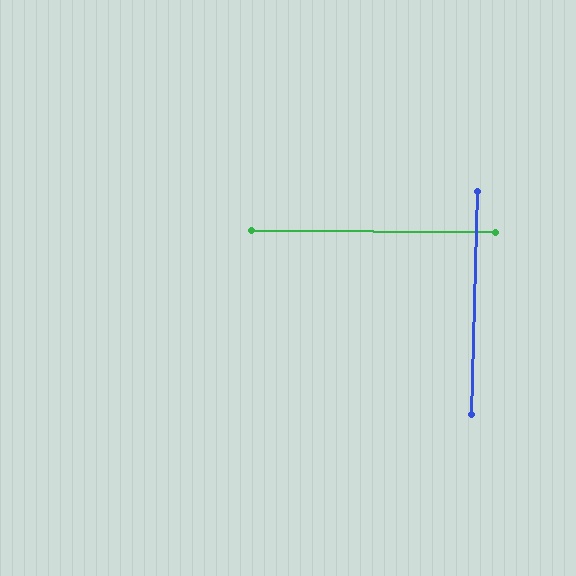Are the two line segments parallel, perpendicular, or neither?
Perpendicular — they meet at approximately 89°.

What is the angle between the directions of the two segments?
Approximately 89 degrees.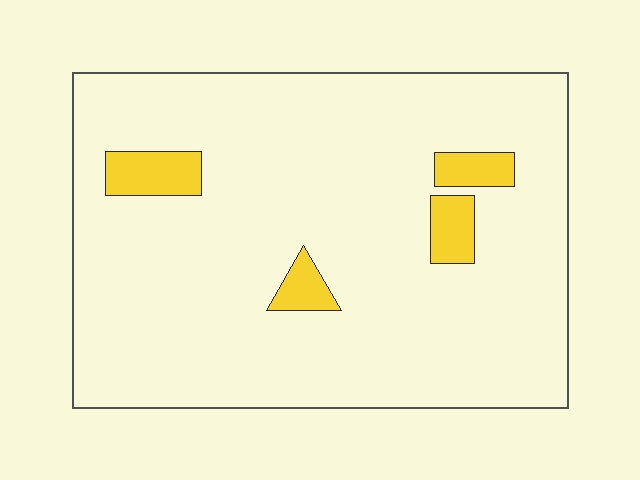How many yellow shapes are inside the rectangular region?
4.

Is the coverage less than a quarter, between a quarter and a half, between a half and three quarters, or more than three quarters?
Less than a quarter.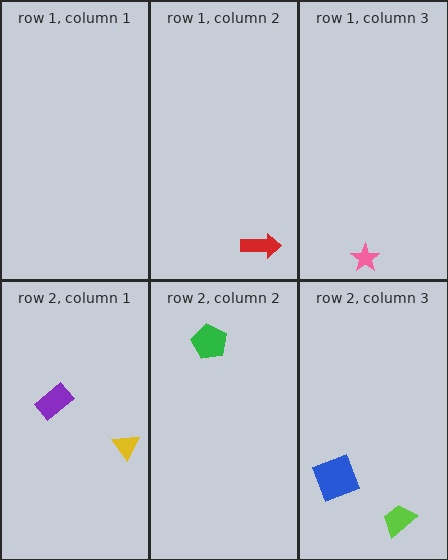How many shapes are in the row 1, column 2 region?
1.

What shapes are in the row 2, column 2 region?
The green pentagon.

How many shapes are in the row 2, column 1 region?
2.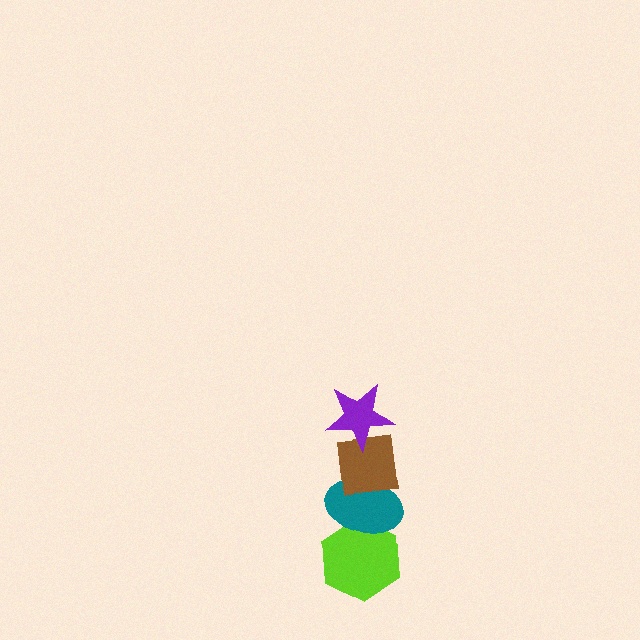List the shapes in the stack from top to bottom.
From top to bottom: the purple star, the brown square, the teal ellipse, the lime hexagon.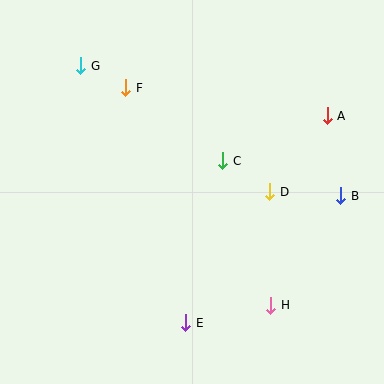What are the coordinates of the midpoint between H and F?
The midpoint between H and F is at (198, 197).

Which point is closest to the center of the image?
Point C at (223, 161) is closest to the center.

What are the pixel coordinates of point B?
Point B is at (341, 196).